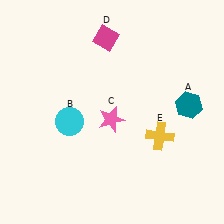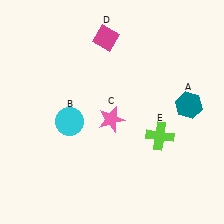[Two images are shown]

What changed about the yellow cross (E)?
In Image 1, E is yellow. In Image 2, it changed to lime.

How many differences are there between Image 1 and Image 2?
There is 1 difference between the two images.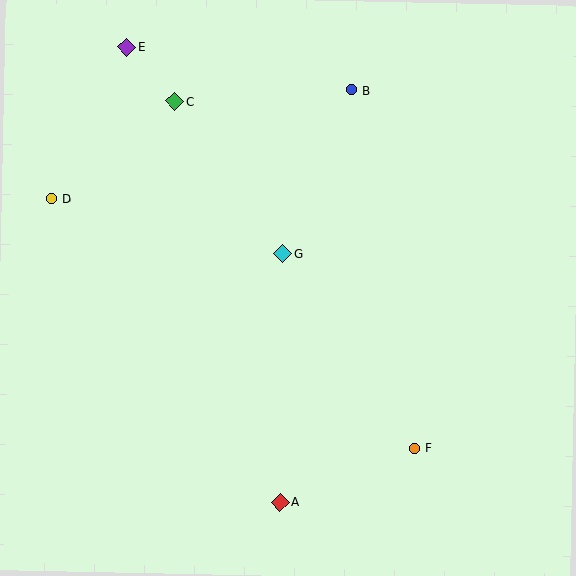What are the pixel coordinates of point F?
Point F is at (414, 448).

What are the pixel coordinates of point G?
Point G is at (282, 254).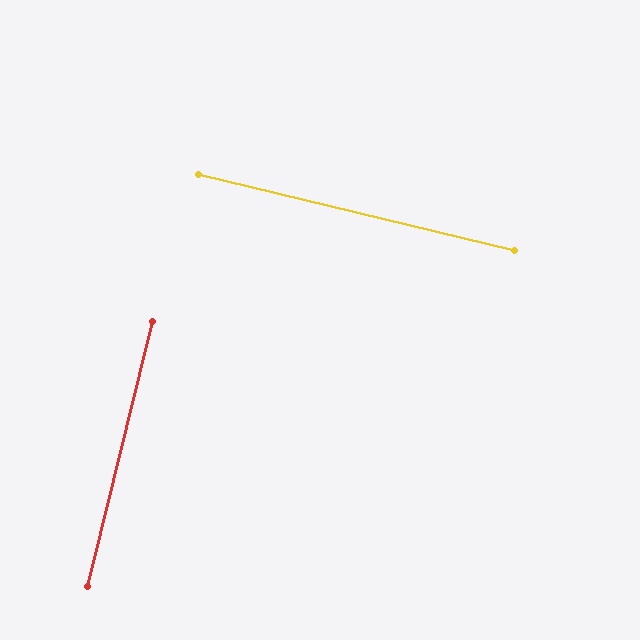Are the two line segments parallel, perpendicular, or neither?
Perpendicular — they meet at approximately 90°.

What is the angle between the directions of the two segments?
Approximately 90 degrees.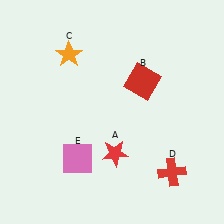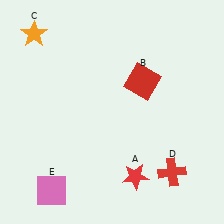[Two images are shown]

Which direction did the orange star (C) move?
The orange star (C) moved left.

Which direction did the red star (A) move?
The red star (A) moved down.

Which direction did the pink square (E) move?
The pink square (E) moved down.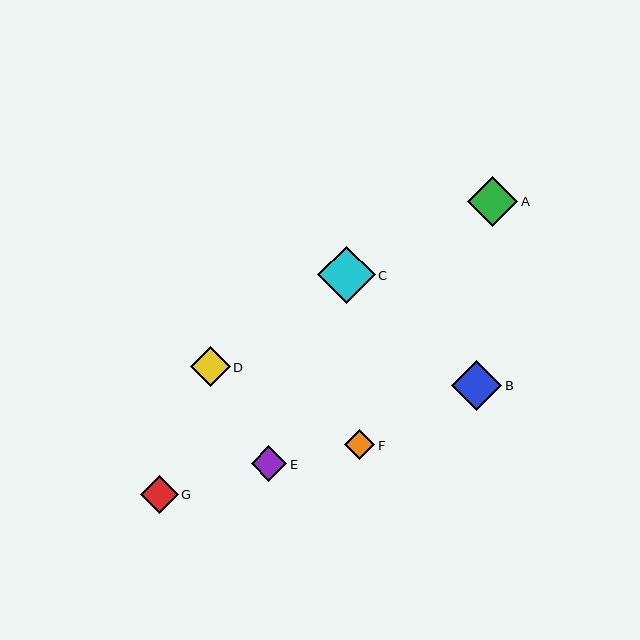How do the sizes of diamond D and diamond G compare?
Diamond D and diamond G are approximately the same size.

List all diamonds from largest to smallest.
From largest to smallest: C, B, A, D, G, E, F.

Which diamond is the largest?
Diamond C is the largest with a size of approximately 58 pixels.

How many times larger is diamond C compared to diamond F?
Diamond C is approximately 1.9 times the size of diamond F.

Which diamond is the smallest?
Diamond F is the smallest with a size of approximately 30 pixels.